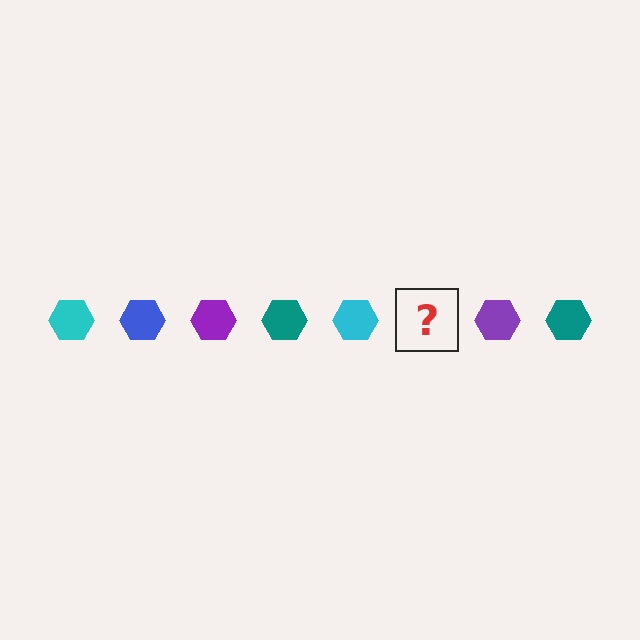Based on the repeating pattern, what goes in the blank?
The blank should be a blue hexagon.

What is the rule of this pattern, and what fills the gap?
The rule is that the pattern cycles through cyan, blue, purple, teal hexagons. The gap should be filled with a blue hexagon.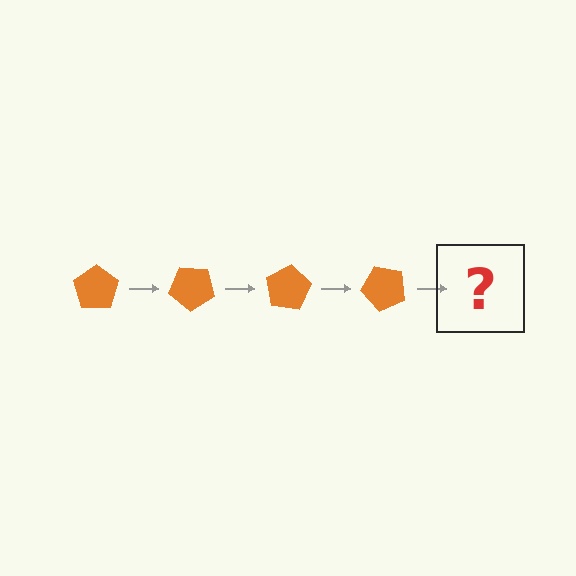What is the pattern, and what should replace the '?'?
The pattern is that the pentagon rotates 40 degrees each step. The '?' should be an orange pentagon rotated 160 degrees.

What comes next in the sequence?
The next element should be an orange pentagon rotated 160 degrees.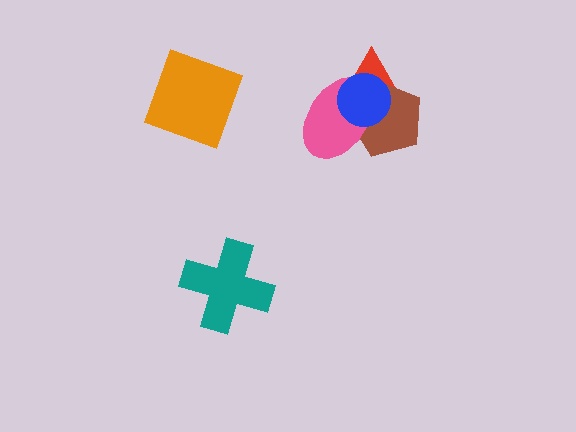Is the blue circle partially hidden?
No, no other shape covers it.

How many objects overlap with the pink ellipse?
3 objects overlap with the pink ellipse.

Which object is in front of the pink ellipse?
The blue circle is in front of the pink ellipse.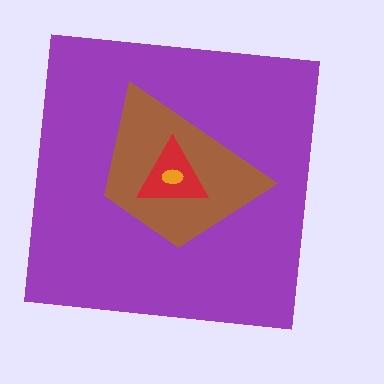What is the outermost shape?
The purple square.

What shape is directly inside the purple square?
The brown trapezoid.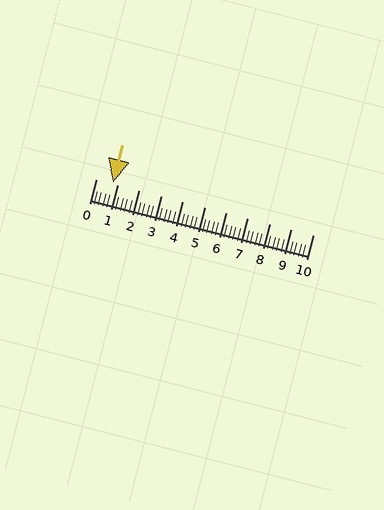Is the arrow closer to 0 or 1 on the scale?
The arrow is closer to 1.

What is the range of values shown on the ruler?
The ruler shows values from 0 to 10.